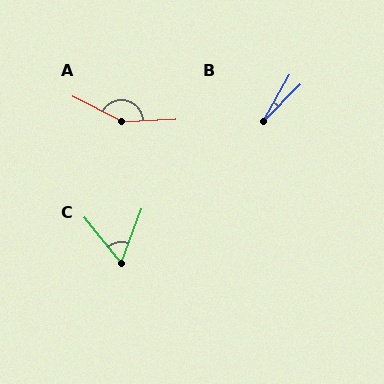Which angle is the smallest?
B, at approximately 15 degrees.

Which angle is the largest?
A, at approximately 151 degrees.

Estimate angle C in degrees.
Approximately 60 degrees.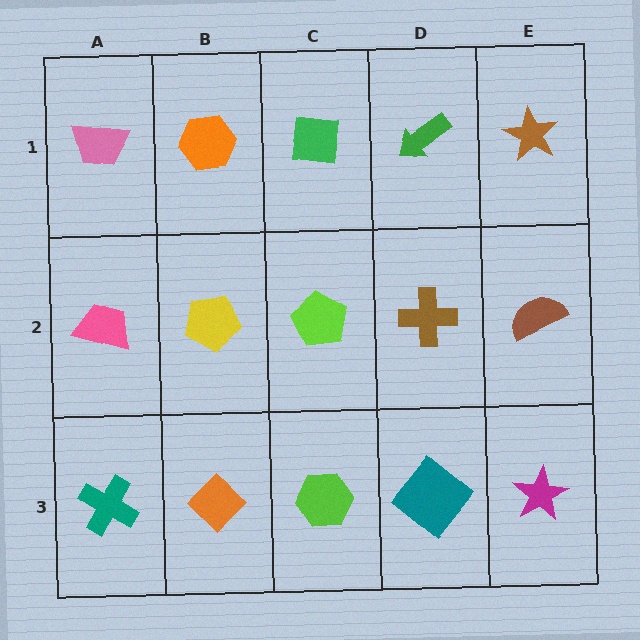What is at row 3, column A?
A teal cross.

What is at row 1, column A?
A pink trapezoid.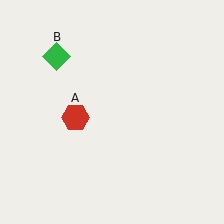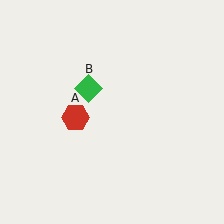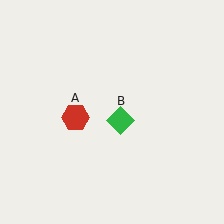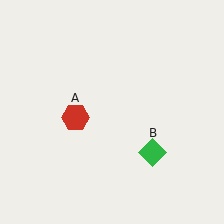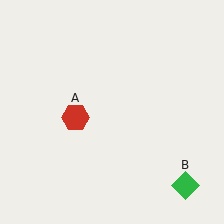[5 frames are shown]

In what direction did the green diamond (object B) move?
The green diamond (object B) moved down and to the right.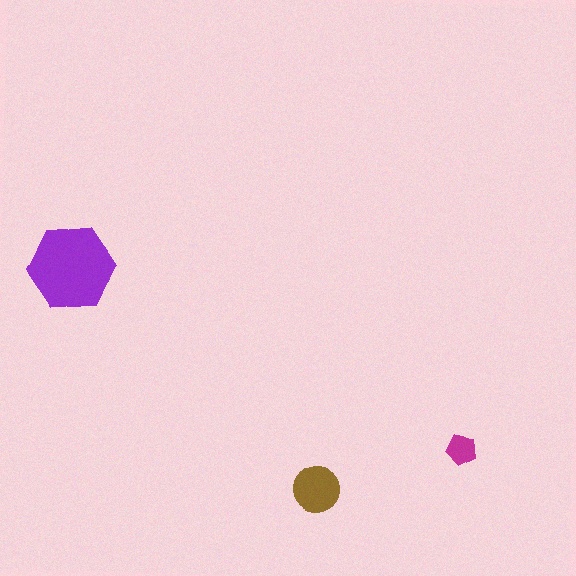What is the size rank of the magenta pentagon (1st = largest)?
3rd.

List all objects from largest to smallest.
The purple hexagon, the brown circle, the magenta pentagon.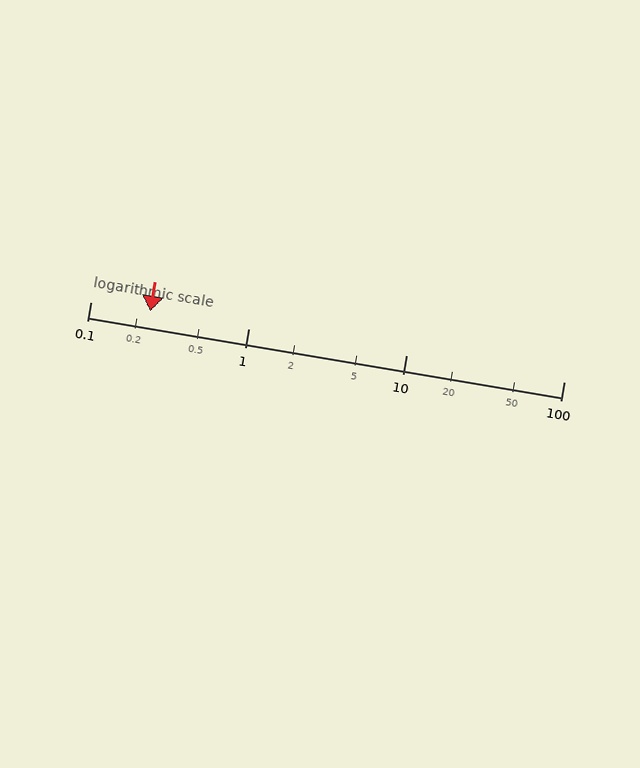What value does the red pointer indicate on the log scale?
The pointer indicates approximately 0.24.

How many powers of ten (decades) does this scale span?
The scale spans 3 decades, from 0.1 to 100.